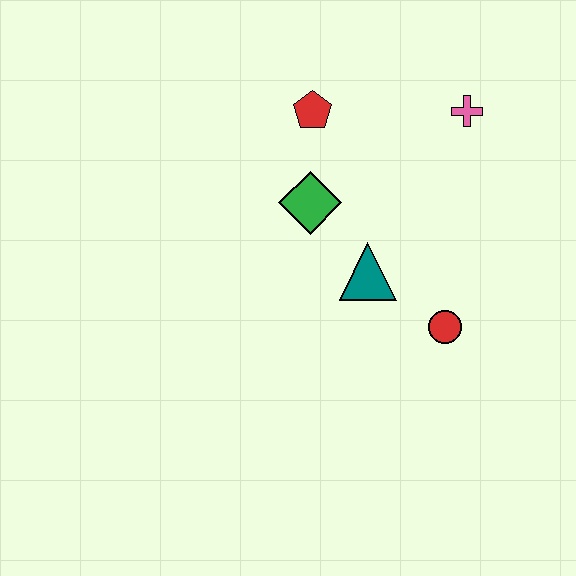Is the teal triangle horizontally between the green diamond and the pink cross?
Yes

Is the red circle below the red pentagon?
Yes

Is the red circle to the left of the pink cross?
Yes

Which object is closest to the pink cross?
The red pentagon is closest to the pink cross.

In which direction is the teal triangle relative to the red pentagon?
The teal triangle is below the red pentagon.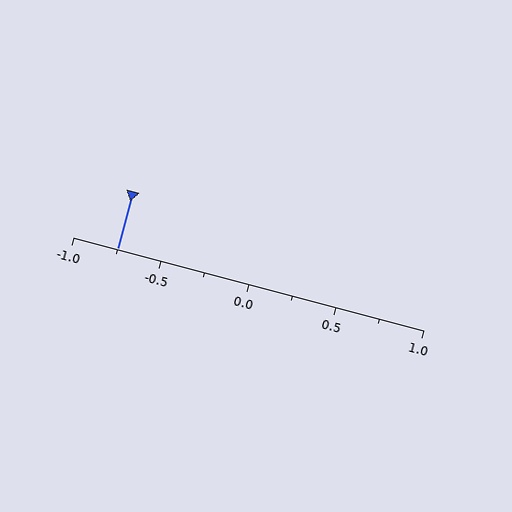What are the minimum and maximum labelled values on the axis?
The axis runs from -1.0 to 1.0.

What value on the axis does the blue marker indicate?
The marker indicates approximately -0.75.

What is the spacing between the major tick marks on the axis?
The major ticks are spaced 0.5 apart.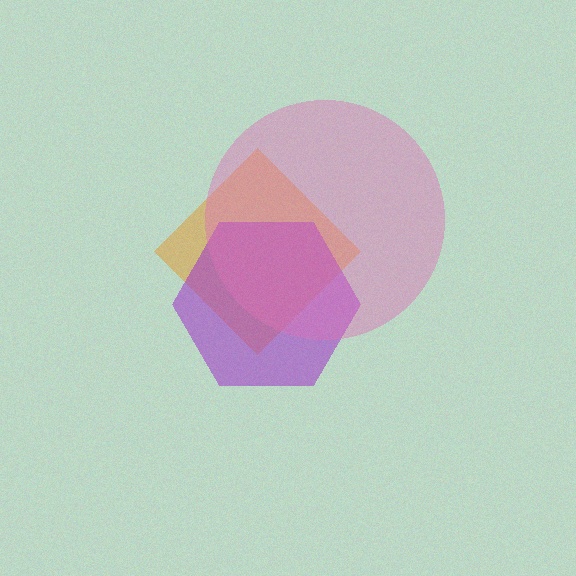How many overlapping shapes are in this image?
There are 3 overlapping shapes in the image.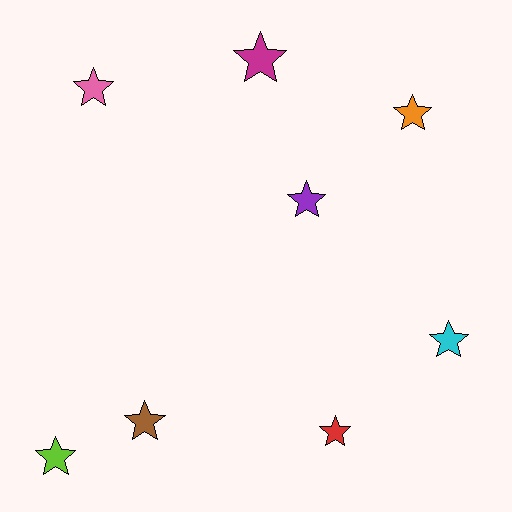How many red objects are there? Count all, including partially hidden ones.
There is 1 red object.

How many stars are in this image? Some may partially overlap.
There are 8 stars.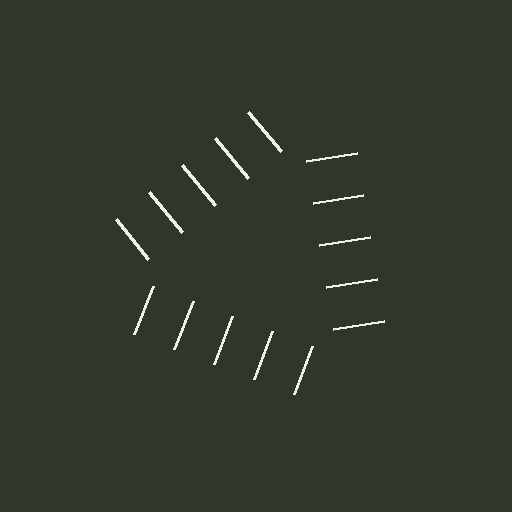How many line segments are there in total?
15 — 5 along each of the 3 edges.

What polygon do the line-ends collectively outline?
An illusory triangle — the line segments terminate on its edges but no continuous stroke is drawn.